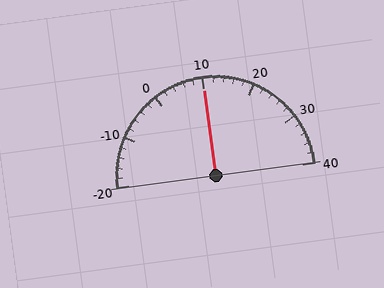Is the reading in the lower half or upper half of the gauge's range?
The reading is in the upper half of the range (-20 to 40).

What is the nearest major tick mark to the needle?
The nearest major tick mark is 10.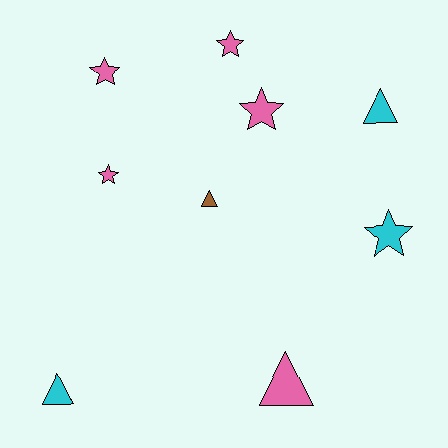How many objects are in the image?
There are 9 objects.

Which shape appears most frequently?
Star, with 5 objects.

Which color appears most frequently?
Pink, with 5 objects.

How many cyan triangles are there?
There are 2 cyan triangles.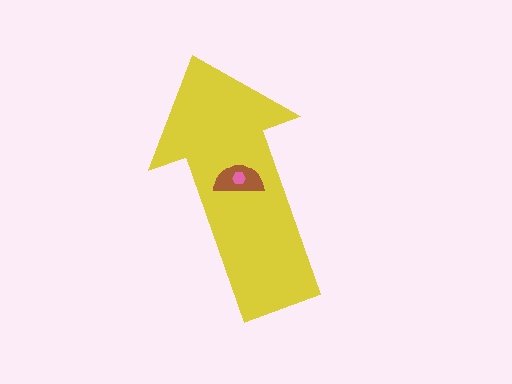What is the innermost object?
The pink hexagon.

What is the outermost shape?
The yellow arrow.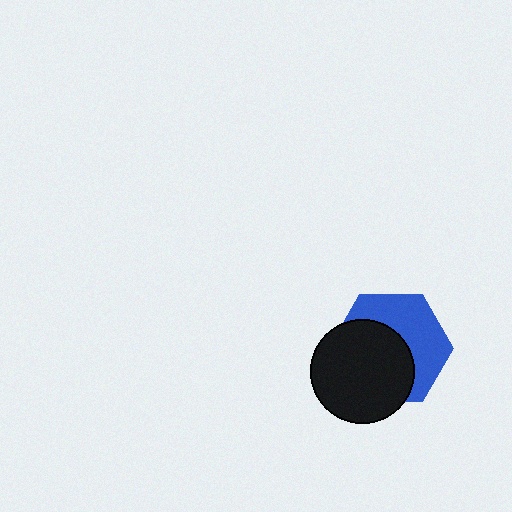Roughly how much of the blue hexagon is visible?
About half of it is visible (roughly 47%).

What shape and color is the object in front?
The object in front is a black circle.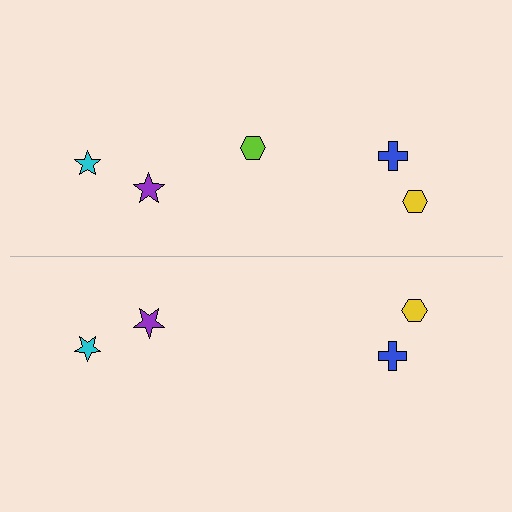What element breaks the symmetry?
A lime hexagon is missing from the bottom side.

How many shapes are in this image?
There are 9 shapes in this image.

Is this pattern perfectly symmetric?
No, the pattern is not perfectly symmetric. A lime hexagon is missing from the bottom side.